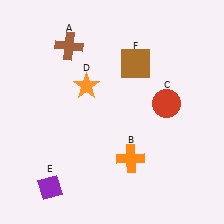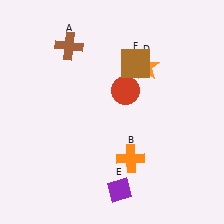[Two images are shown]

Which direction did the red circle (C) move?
The red circle (C) moved left.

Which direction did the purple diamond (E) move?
The purple diamond (E) moved right.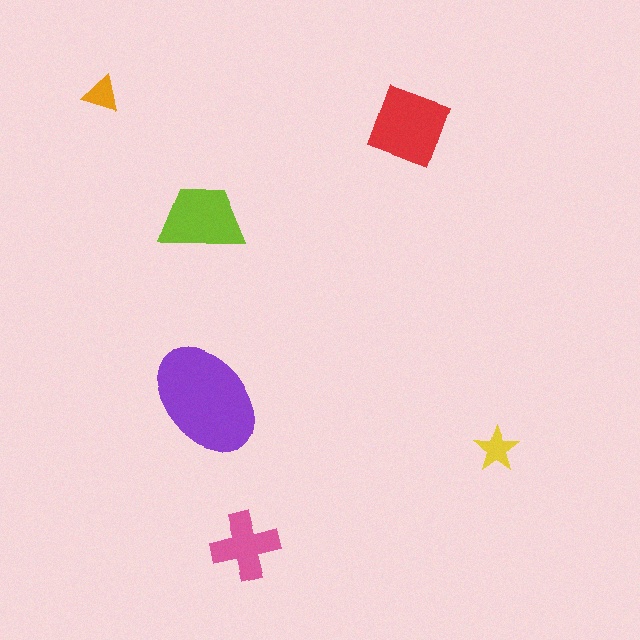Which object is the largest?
The purple ellipse.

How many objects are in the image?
There are 6 objects in the image.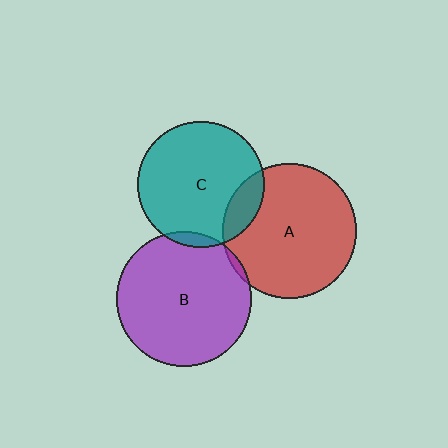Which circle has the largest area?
Circle B (purple).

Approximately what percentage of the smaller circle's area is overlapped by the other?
Approximately 5%.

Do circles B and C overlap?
Yes.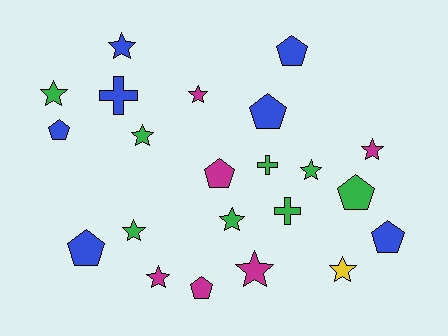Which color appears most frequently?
Green, with 8 objects.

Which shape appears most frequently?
Star, with 11 objects.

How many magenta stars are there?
There are 4 magenta stars.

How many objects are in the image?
There are 22 objects.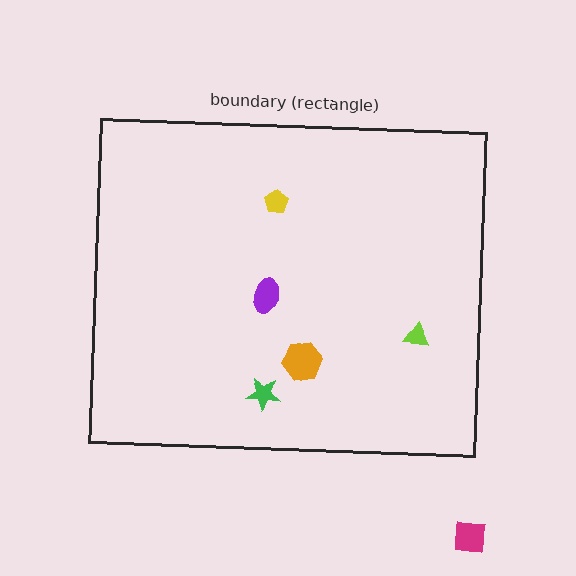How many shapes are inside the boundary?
5 inside, 1 outside.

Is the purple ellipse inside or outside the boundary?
Inside.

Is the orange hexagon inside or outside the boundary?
Inside.